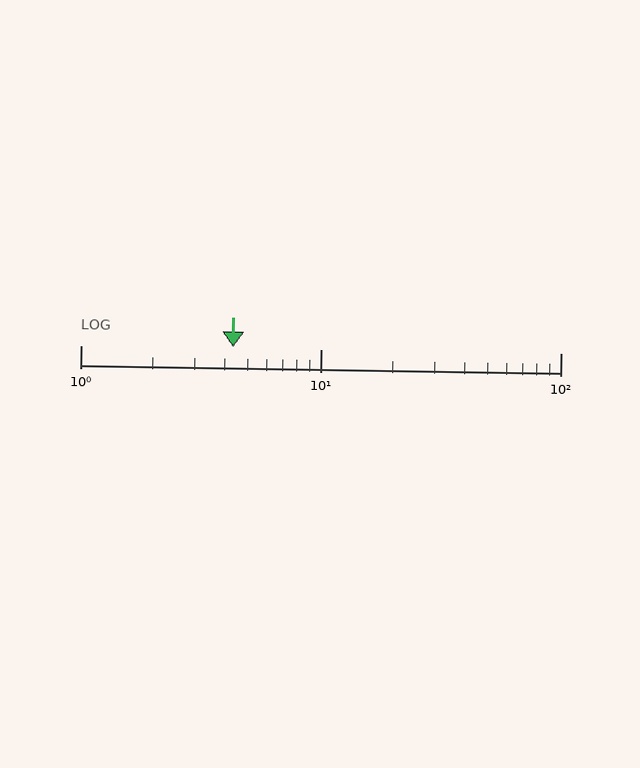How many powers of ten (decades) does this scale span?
The scale spans 2 decades, from 1 to 100.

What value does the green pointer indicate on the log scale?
The pointer indicates approximately 4.3.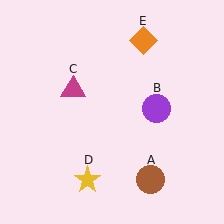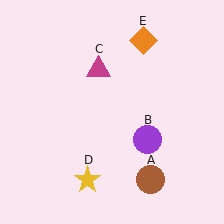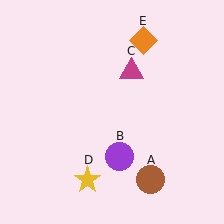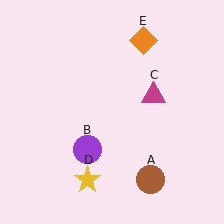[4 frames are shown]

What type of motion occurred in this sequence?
The purple circle (object B), magenta triangle (object C) rotated clockwise around the center of the scene.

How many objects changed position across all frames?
2 objects changed position: purple circle (object B), magenta triangle (object C).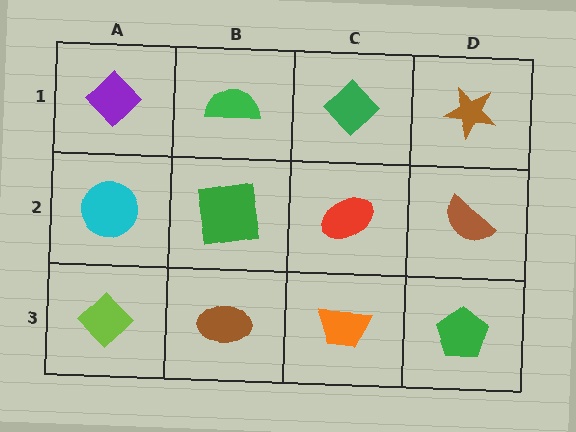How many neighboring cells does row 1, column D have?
2.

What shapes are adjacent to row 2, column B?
A green semicircle (row 1, column B), a brown ellipse (row 3, column B), a cyan circle (row 2, column A), a red ellipse (row 2, column C).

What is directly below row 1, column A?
A cyan circle.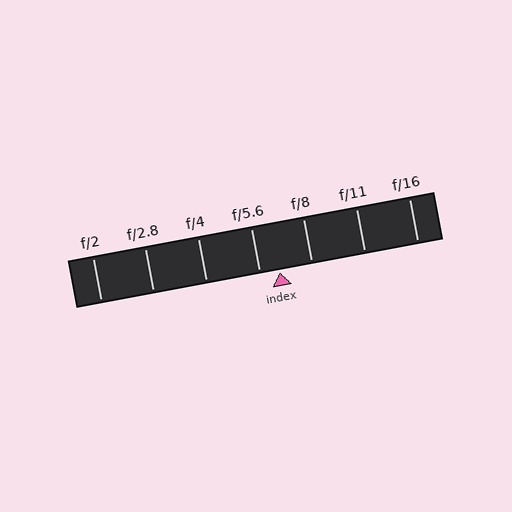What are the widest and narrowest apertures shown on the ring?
The widest aperture shown is f/2 and the narrowest is f/16.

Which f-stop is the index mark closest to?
The index mark is closest to f/5.6.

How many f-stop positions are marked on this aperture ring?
There are 7 f-stop positions marked.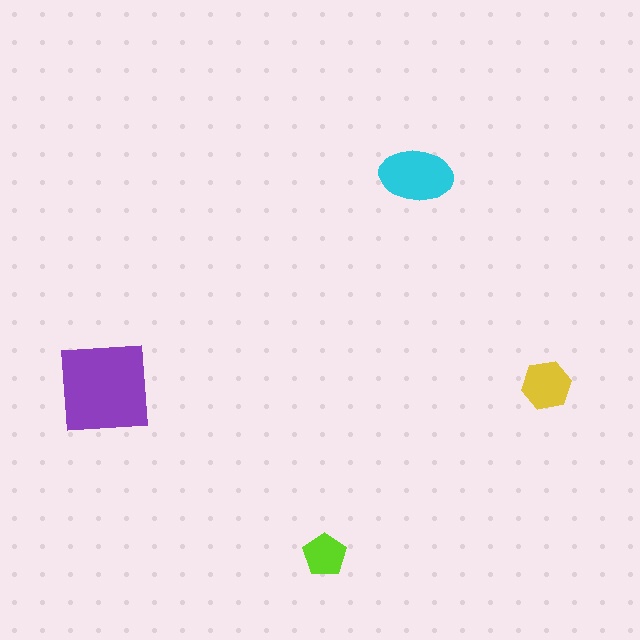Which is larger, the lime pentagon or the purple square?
The purple square.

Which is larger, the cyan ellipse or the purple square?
The purple square.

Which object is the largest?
The purple square.